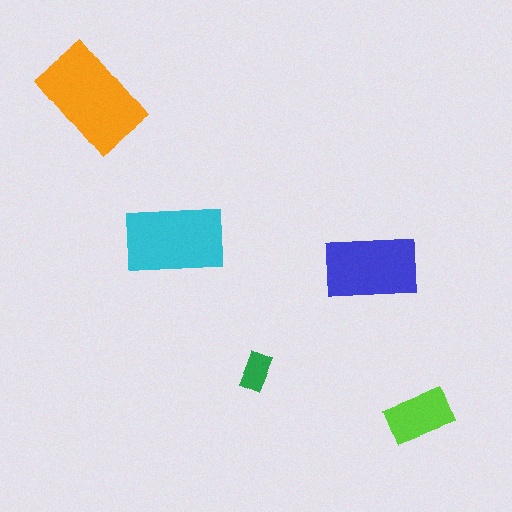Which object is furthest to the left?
The orange rectangle is leftmost.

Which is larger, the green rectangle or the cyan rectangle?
The cyan one.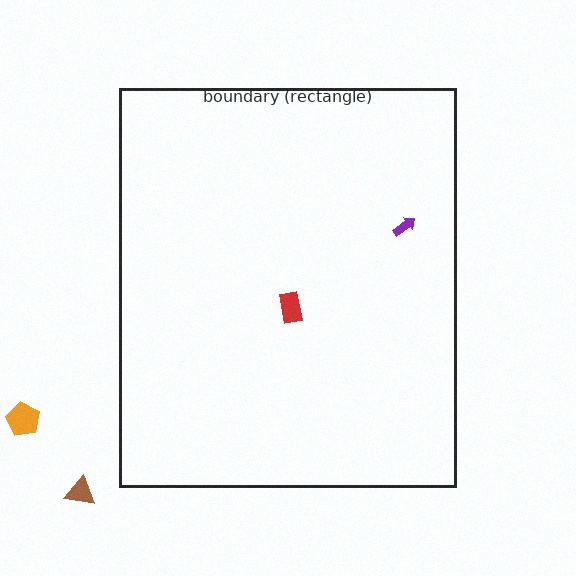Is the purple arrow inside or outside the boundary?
Inside.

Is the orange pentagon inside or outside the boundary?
Outside.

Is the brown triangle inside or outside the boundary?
Outside.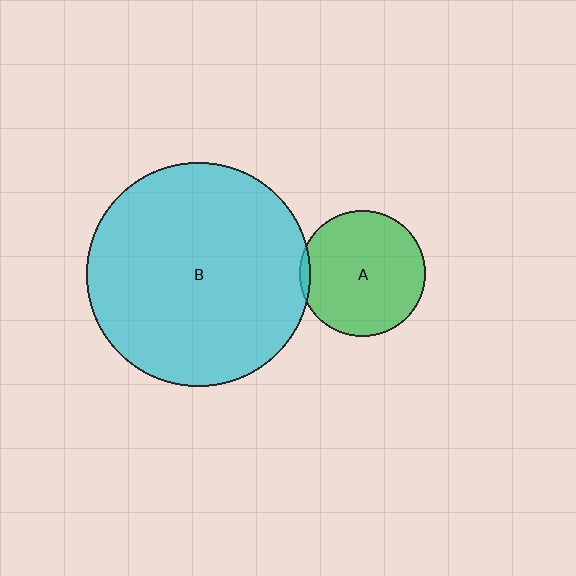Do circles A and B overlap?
Yes.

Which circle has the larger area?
Circle B (cyan).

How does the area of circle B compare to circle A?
Approximately 3.2 times.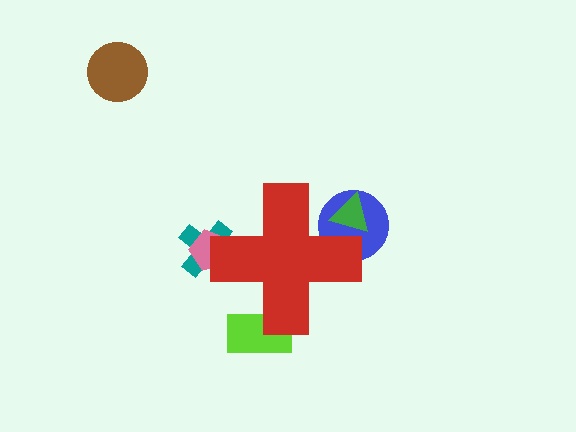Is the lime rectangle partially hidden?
Yes, the lime rectangle is partially hidden behind the red cross.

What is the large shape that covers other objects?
A red cross.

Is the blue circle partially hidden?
Yes, the blue circle is partially hidden behind the red cross.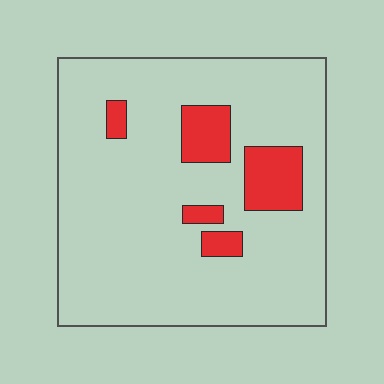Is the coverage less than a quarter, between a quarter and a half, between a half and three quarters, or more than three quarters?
Less than a quarter.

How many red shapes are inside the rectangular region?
5.